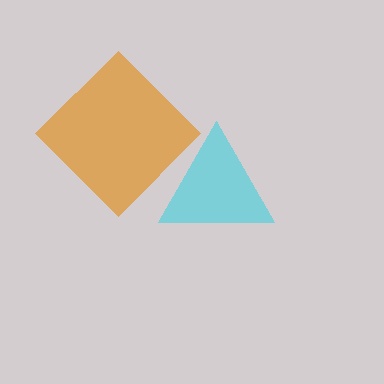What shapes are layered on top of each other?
The layered shapes are: a cyan triangle, an orange diamond.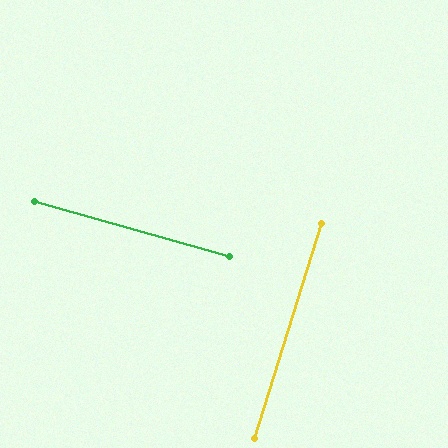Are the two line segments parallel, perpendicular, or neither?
Perpendicular — they meet at approximately 88°.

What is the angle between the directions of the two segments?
Approximately 88 degrees.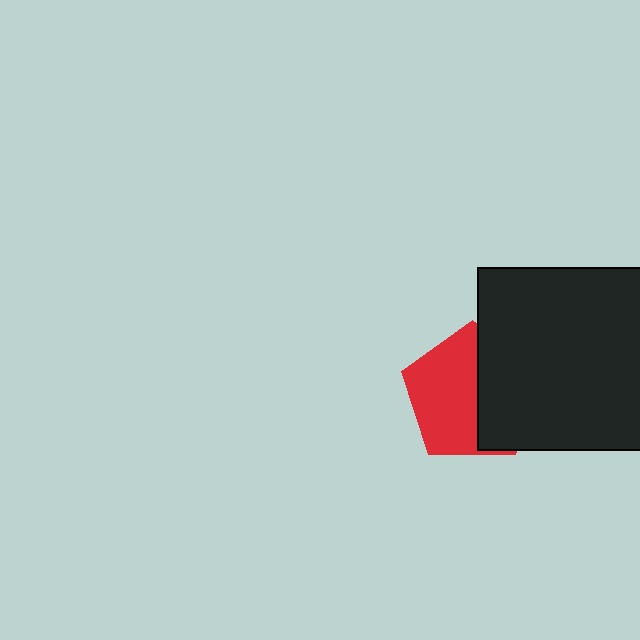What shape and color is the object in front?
The object in front is a black rectangle.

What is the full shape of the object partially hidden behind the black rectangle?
The partially hidden object is a red pentagon.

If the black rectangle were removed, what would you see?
You would see the complete red pentagon.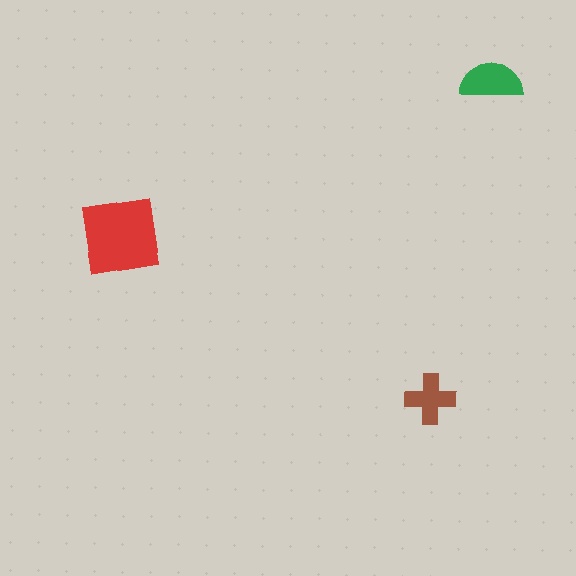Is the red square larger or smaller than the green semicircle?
Larger.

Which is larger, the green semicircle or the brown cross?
The green semicircle.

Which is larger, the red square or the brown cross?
The red square.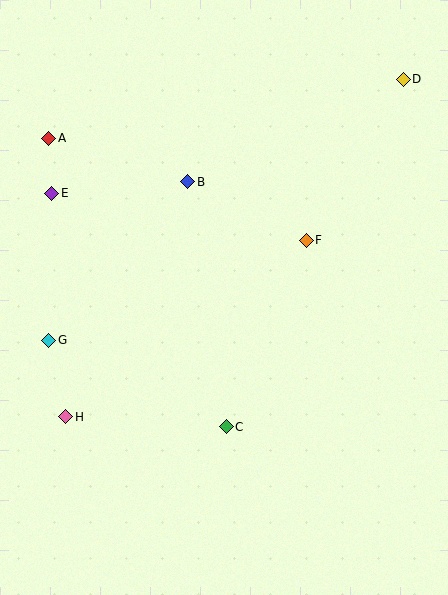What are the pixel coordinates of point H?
Point H is at (66, 417).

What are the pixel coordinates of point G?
Point G is at (49, 340).